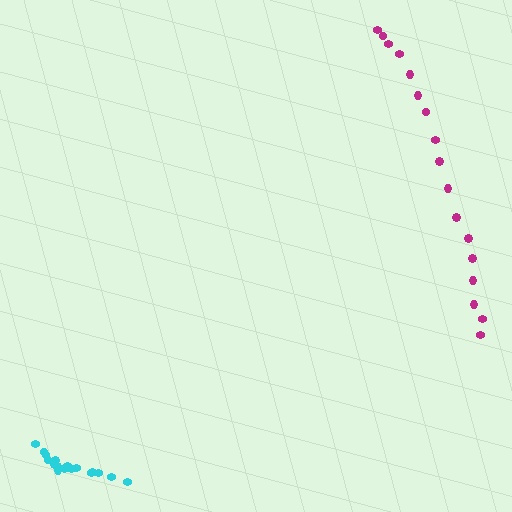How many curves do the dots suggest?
There are 2 distinct paths.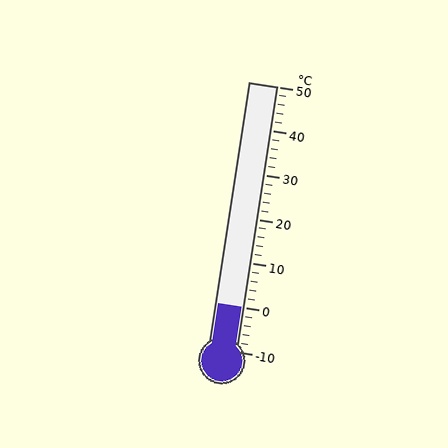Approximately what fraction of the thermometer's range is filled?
The thermometer is filled to approximately 15% of its range.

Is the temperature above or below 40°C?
The temperature is below 40°C.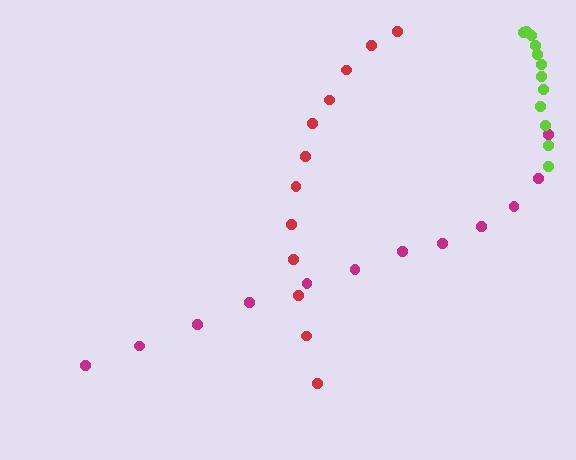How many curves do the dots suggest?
There are 3 distinct paths.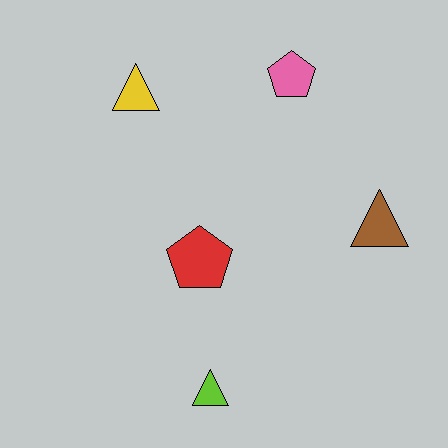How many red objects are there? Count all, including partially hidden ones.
There is 1 red object.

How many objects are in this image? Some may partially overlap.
There are 5 objects.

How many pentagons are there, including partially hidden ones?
There are 2 pentagons.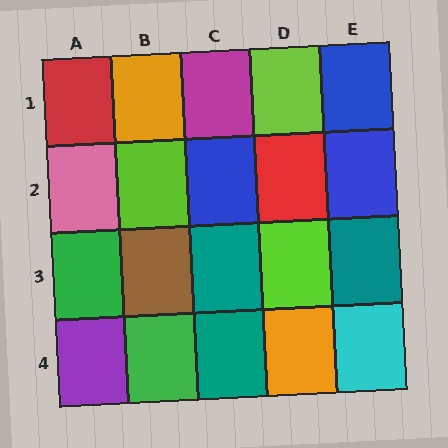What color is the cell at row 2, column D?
Red.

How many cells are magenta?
1 cell is magenta.